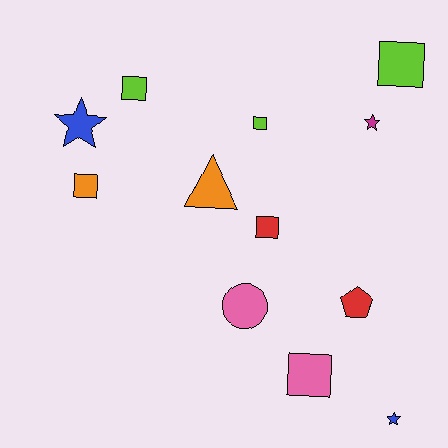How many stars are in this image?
There are 3 stars.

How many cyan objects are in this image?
There are no cyan objects.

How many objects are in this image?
There are 12 objects.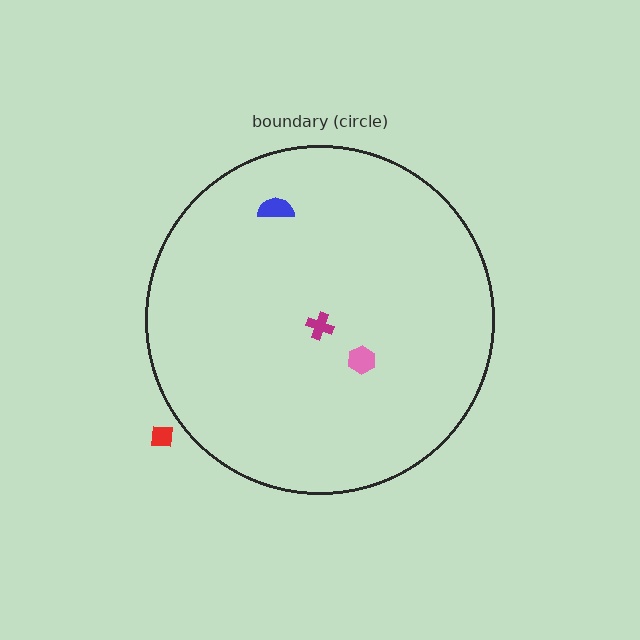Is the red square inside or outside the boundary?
Outside.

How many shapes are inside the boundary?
3 inside, 1 outside.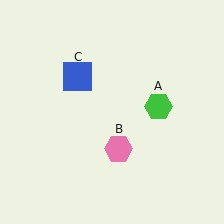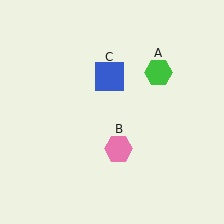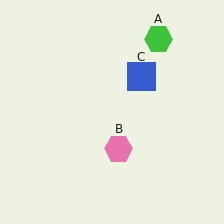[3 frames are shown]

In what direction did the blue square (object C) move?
The blue square (object C) moved right.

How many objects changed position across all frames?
2 objects changed position: green hexagon (object A), blue square (object C).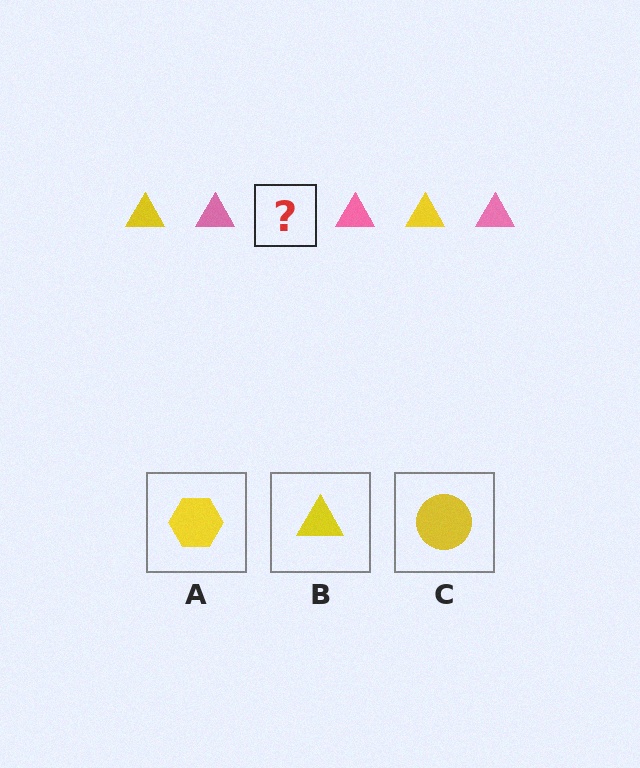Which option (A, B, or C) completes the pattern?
B.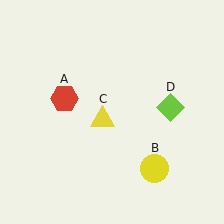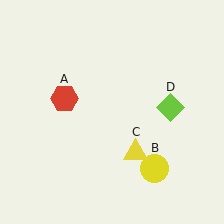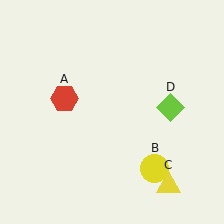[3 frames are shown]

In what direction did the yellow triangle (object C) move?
The yellow triangle (object C) moved down and to the right.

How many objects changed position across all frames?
1 object changed position: yellow triangle (object C).